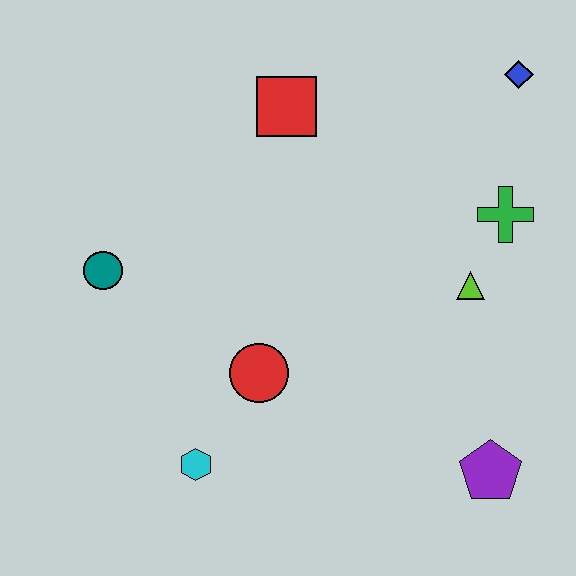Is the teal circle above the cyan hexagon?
Yes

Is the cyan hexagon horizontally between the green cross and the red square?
No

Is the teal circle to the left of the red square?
Yes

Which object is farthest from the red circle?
The blue diamond is farthest from the red circle.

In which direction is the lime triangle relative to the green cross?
The lime triangle is below the green cross.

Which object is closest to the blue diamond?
The green cross is closest to the blue diamond.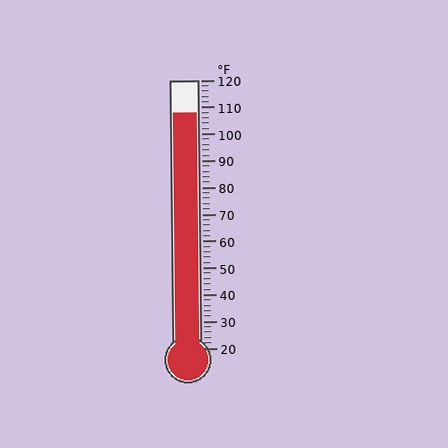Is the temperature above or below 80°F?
The temperature is above 80°F.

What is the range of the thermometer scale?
The thermometer scale ranges from 20°F to 120°F.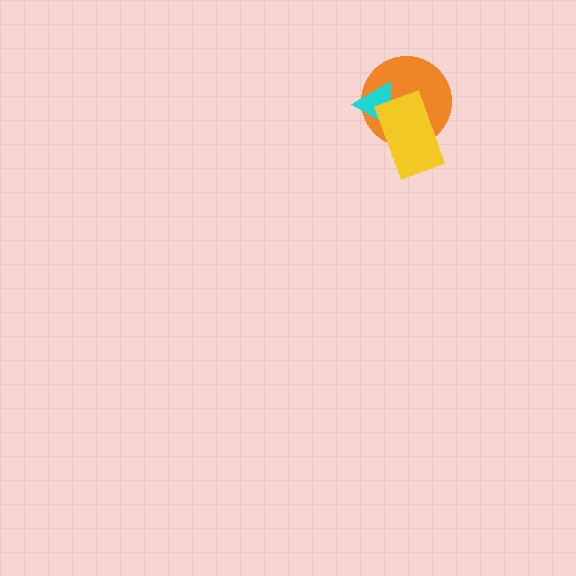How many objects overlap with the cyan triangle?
2 objects overlap with the cyan triangle.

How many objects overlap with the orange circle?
2 objects overlap with the orange circle.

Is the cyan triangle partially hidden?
Yes, it is partially covered by another shape.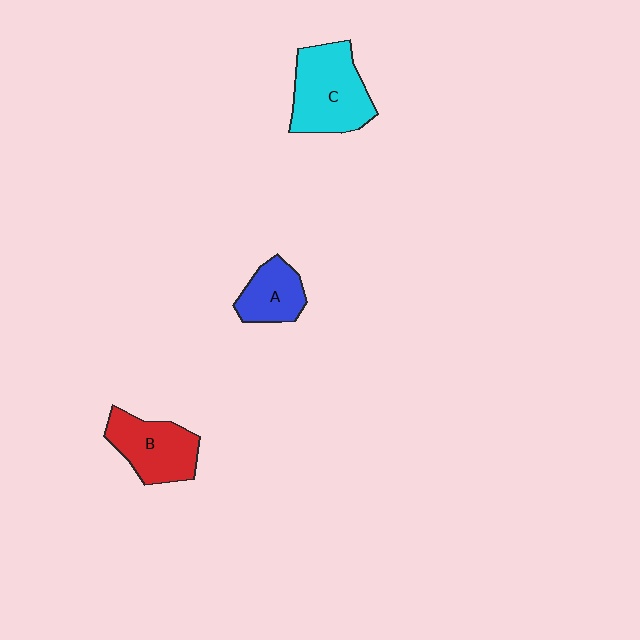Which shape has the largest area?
Shape C (cyan).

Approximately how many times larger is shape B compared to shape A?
Approximately 1.4 times.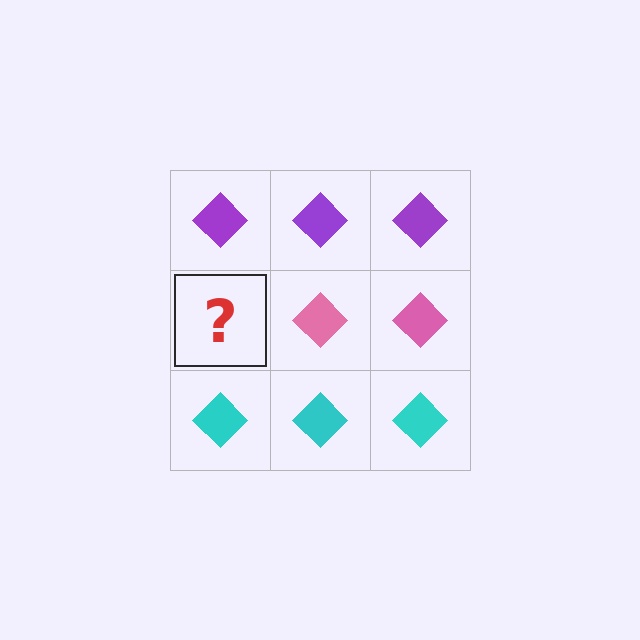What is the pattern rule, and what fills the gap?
The rule is that each row has a consistent color. The gap should be filled with a pink diamond.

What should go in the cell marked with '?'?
The missing cell should contain a pink diamond.